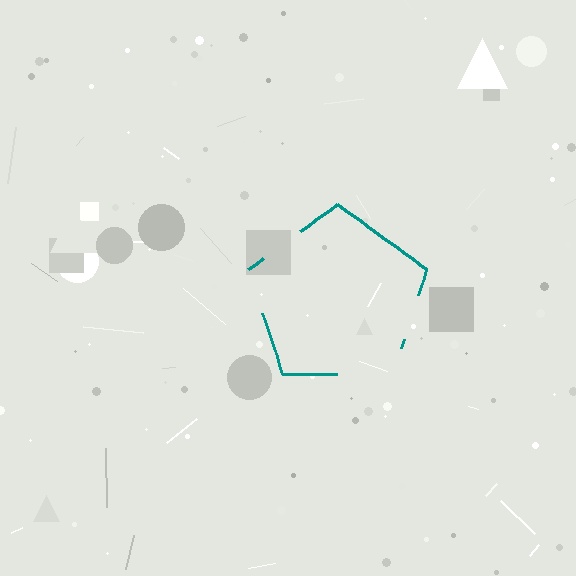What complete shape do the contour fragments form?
The contour fragments form a pentagon.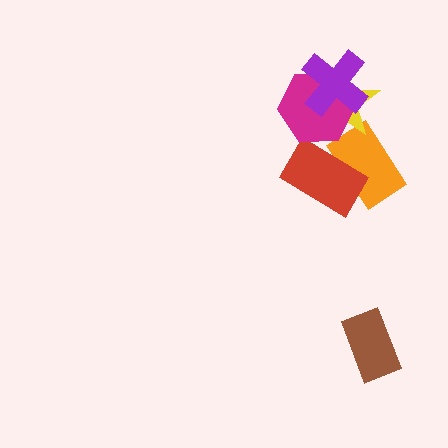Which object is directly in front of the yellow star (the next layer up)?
The magenta hexagon is directly in front of the yellow star.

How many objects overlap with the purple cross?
2 objects overlap with the purple cross.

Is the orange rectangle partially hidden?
Yes, it is partially covered by another shape.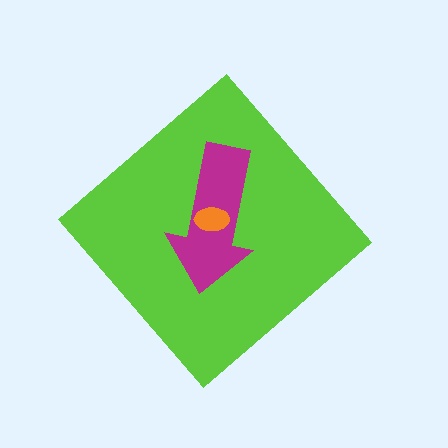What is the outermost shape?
The lime diamond.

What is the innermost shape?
The orange ellipse.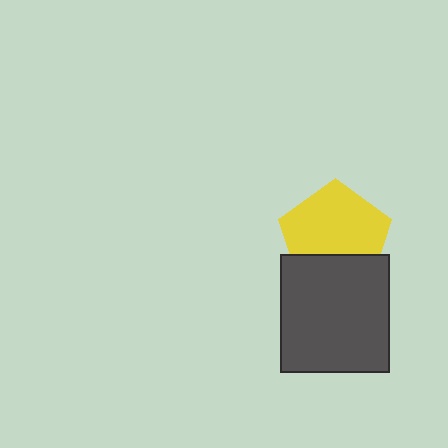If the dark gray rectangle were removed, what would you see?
You would see the complete yellow pentagon.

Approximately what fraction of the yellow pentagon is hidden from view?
Roughly 31% of the yellow pentagon is hidden behind the dark gray rectangle.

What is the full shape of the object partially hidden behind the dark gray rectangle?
The partially hidden object is a yellow pentagon.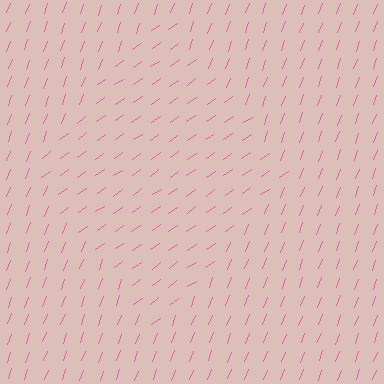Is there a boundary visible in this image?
Yes, there is a texture boundary formed by a change in line orientation.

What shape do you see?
I see a diamond.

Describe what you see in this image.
The image is filled with small pink line segments. A diamond region in the image has lines oriented differently from the surrounding lines, creating a visible texture boundary.